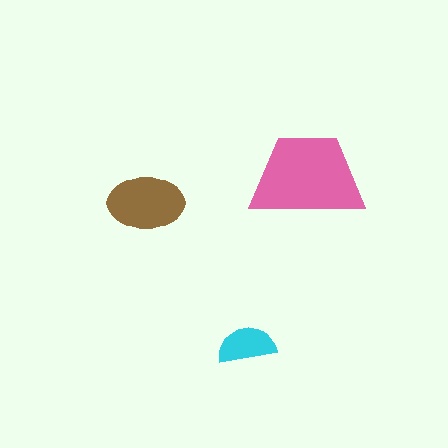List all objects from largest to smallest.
The pink trapezoid, the brown ellipse, the cyan semicircle.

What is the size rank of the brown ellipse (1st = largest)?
2nd.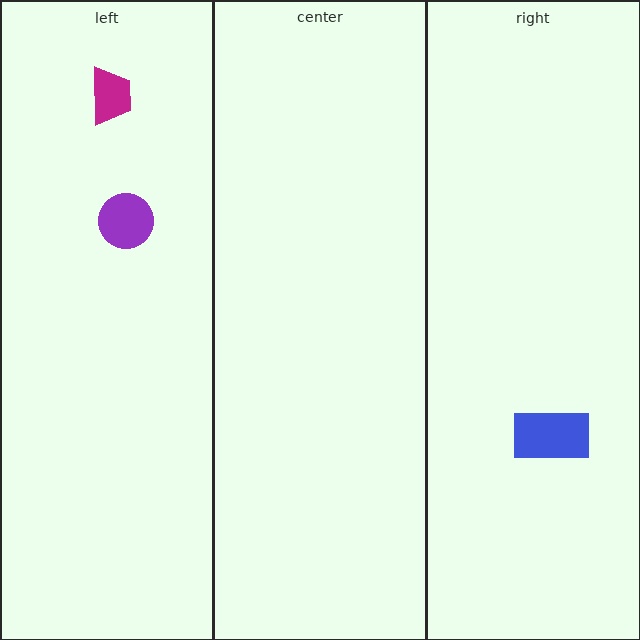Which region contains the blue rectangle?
The right region.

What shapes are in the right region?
The blue rectangle.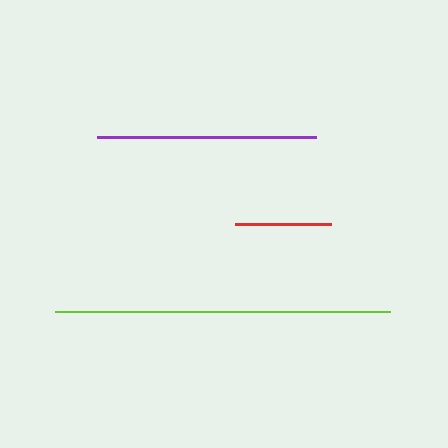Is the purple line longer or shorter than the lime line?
The lime line is longer than the purple line.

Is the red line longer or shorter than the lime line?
The lime line is longer than the red line.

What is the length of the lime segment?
The lime segment is approximately 335 pixels long.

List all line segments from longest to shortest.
From longest to shortest: lime, purple, red.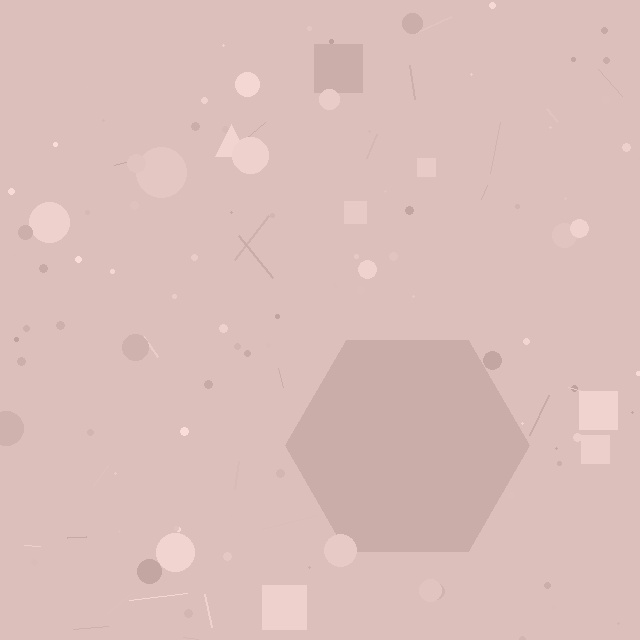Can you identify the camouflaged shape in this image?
The camouflaged shape is a hexagon.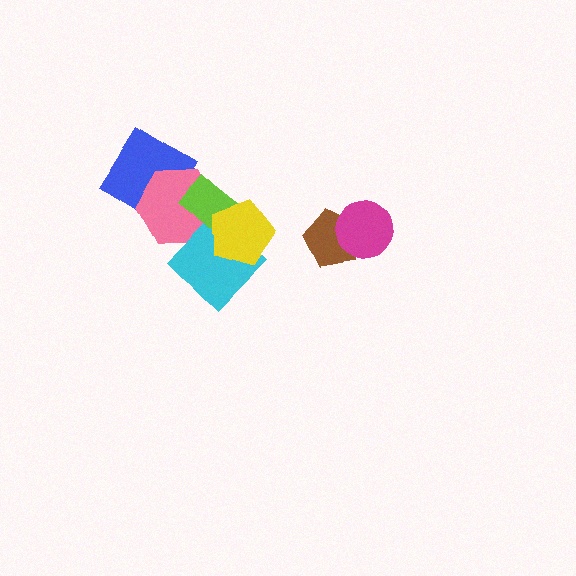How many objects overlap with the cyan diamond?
3 objects overlap with the cyan diamond.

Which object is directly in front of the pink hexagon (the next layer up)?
The cyan diamond is directly in front of the pink hexagon.